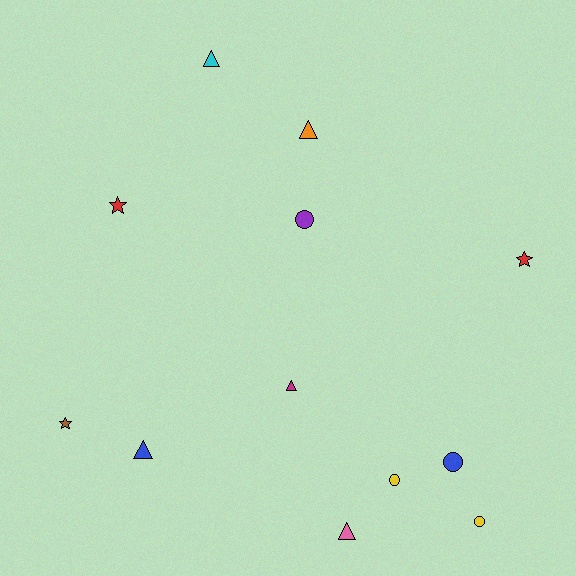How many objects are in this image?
There are 12 objects.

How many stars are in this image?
There are 3 stars.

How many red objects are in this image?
There are 2 red objects.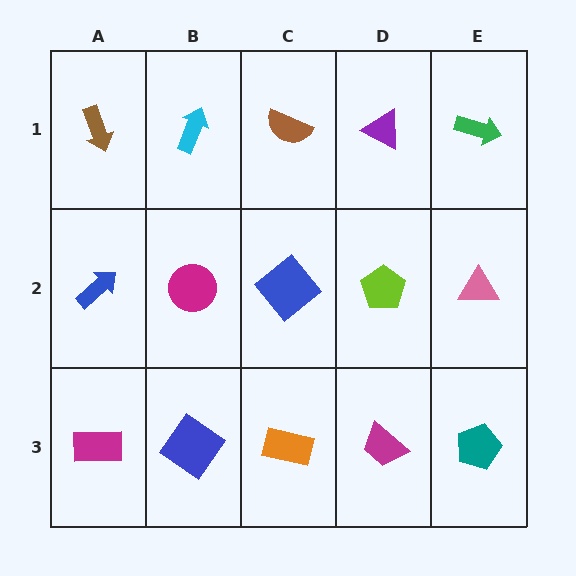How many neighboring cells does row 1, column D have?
3.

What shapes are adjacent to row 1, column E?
A pink triangle (row 2, column E), a purple triangle (row 1, column D).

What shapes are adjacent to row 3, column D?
A lime pentagon (row 2, column D), an orange rectangle (row 3, column C), a teal pentagon (row 3, column E).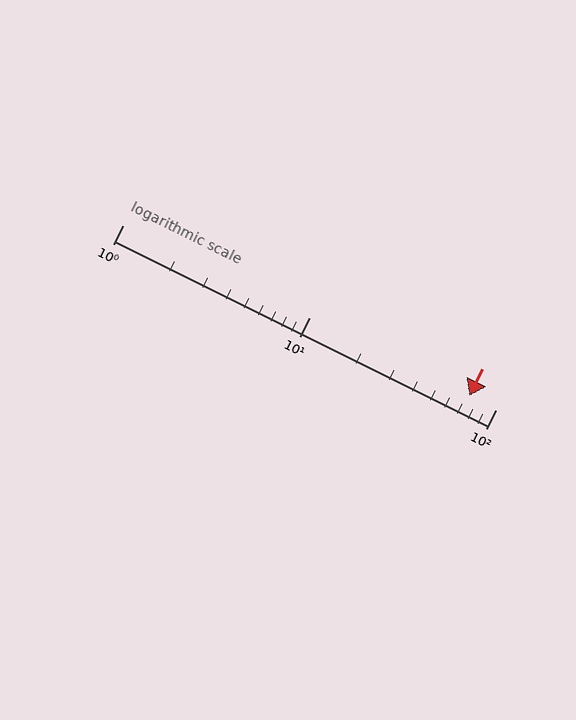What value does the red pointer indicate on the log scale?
The pointer indicates approximately 72.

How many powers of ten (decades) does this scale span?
The scale spans 2 decades, from 1 to 100.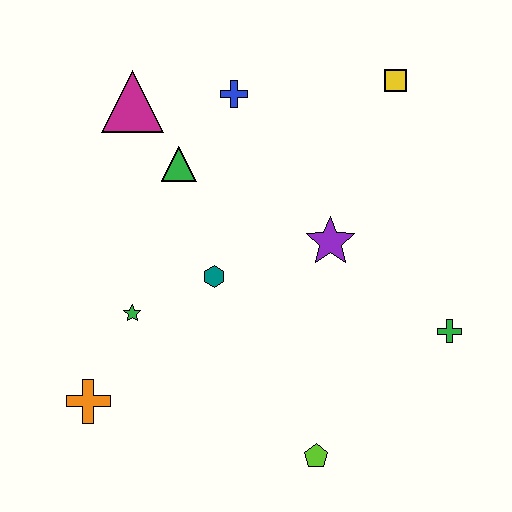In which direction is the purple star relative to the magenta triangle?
The purple star is to the right of the magenta triangle.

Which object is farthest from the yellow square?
The orange cross is farthest from the yellow square.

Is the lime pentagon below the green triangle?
Yes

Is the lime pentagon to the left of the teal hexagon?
No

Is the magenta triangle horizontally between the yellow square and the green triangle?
No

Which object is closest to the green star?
The teal hexagon is closest to the green star.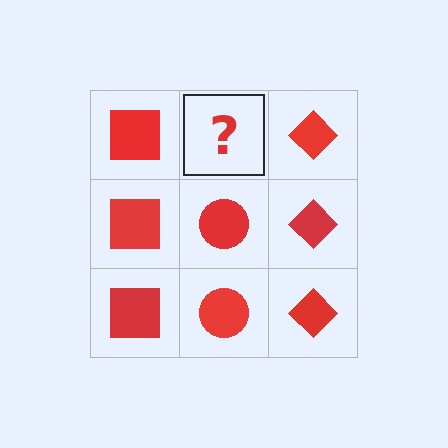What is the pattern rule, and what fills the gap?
The rule is that each column has a consistent shape. The gap should be filled with a red circle.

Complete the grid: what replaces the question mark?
The question mark should be replaced with a red circle.